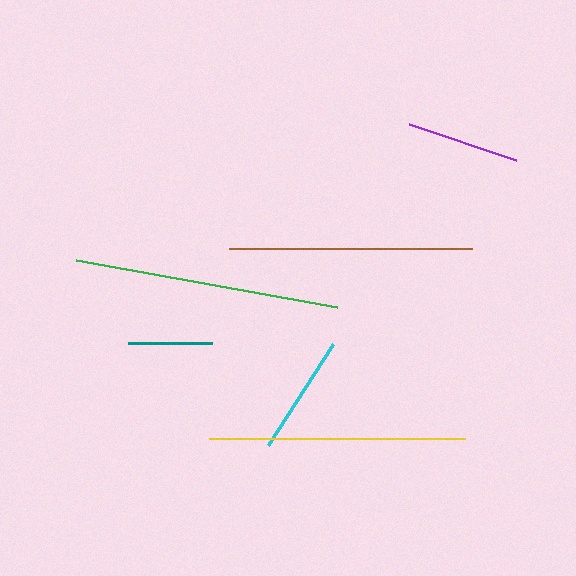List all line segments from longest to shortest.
From longest to shortest: green, yellow, brown, cyan, purple, teal.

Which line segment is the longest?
The green line is the longest at approximately 266 pixels.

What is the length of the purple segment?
The purple segment is approximately 112 pixels long.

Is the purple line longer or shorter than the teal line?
The purple line is longer than the teal line.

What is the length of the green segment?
The green segment is approximately 266 pixels long.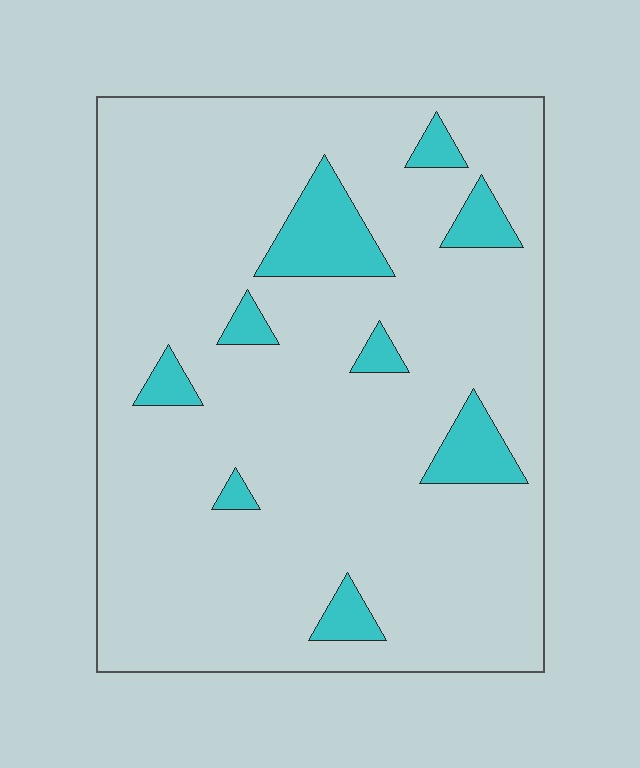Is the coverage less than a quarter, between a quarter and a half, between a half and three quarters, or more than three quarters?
Less than a quarter.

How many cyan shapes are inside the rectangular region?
9.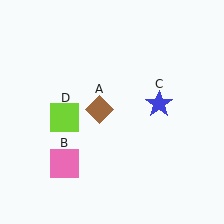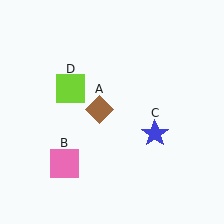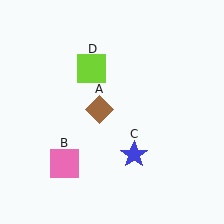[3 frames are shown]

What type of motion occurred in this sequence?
The blue star (object C), lime square (object D) rotated clockwise around the center of the scene.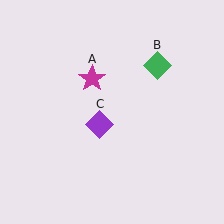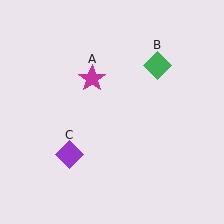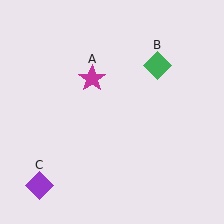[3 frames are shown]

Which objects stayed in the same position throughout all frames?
Magenta star (object A) and green diamond (object B) remained stationary.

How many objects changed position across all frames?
1 object changed position: purple diamond (object C).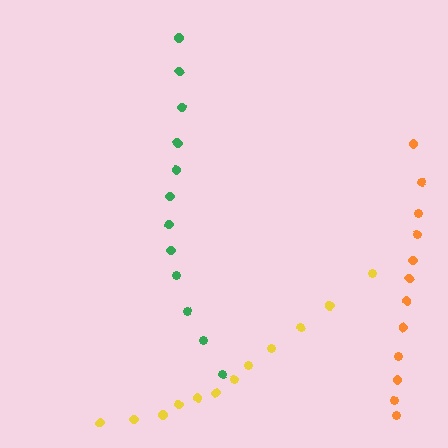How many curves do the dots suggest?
There are 3 distinct paths.